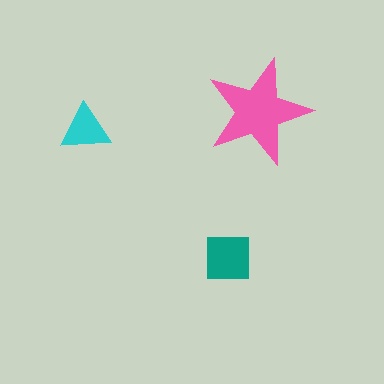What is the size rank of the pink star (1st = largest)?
1st.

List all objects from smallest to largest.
The cyan triangle, the teal square, the pink star.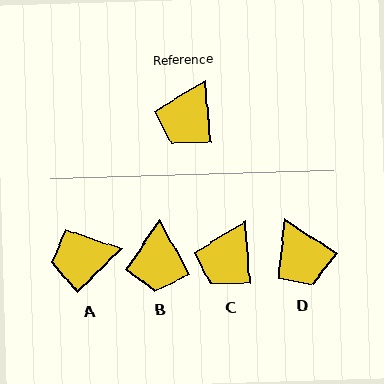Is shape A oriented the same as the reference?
No, it is off by about 50 degrees.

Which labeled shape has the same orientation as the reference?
C.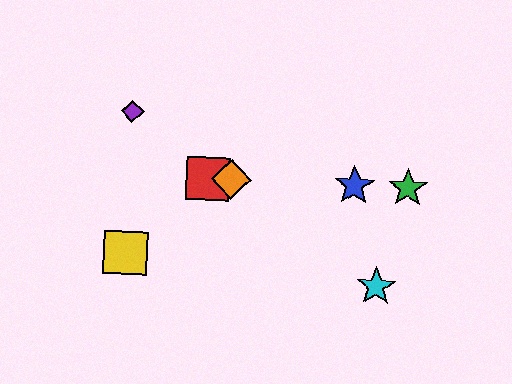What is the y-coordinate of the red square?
The red square is at y≈179.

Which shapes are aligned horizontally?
The red square, the blue star, the green star, the orange diamond are aligned horizontally.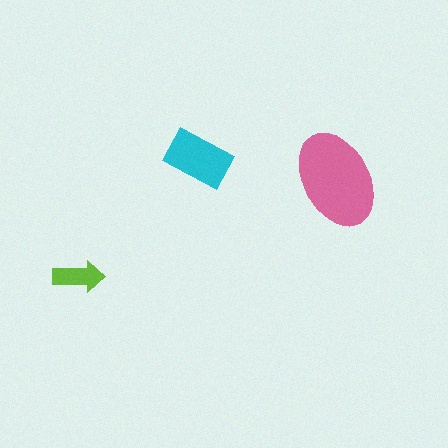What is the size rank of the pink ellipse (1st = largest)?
1st.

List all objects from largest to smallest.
The pink ellipse, the cyan rectangle, the lime arrow.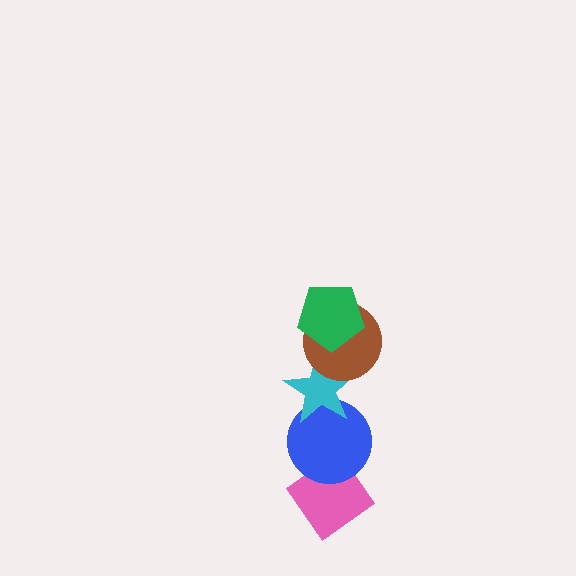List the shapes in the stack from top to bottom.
From top to bottom: the green pentagon, the brown circle, the cyan star, the blue circle, the pink diamond.